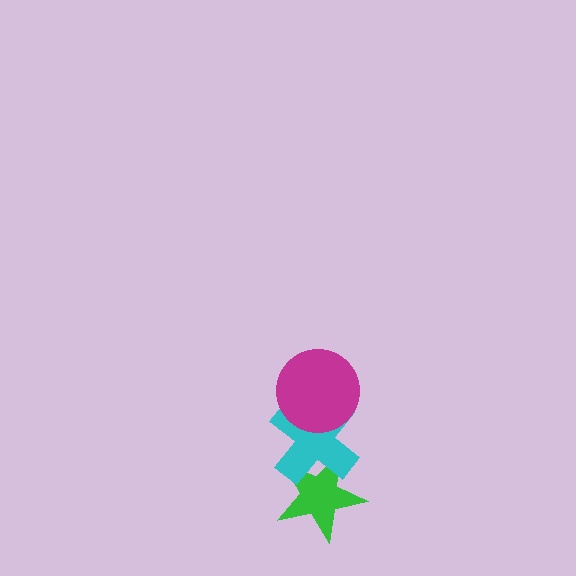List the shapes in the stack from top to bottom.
From top to bottom: the magenta circle, the cyan cross, the green star.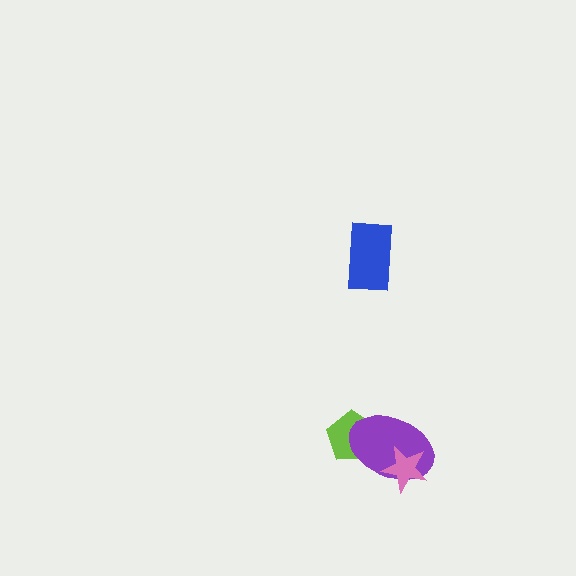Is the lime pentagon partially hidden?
Yes, it is partially covered by another shape.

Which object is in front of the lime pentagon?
The purple ellipse is in front of the lime pentagon.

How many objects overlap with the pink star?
1 object overlaps with the pink star.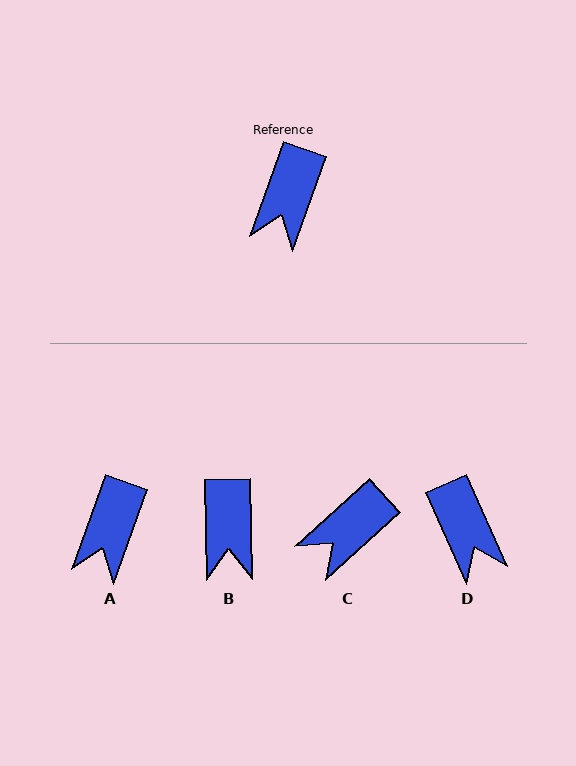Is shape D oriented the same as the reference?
No, it is off by about 44 degrees.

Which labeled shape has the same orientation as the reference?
A.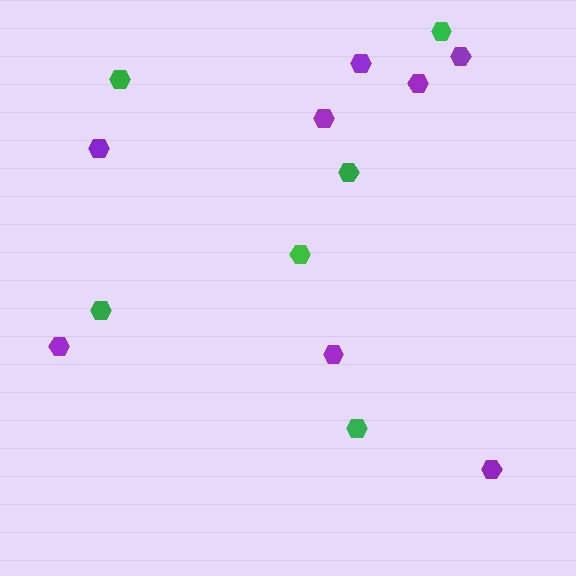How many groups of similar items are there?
There are 2 groups: one group of purple hexagons (8) and one group of green hexagons (6).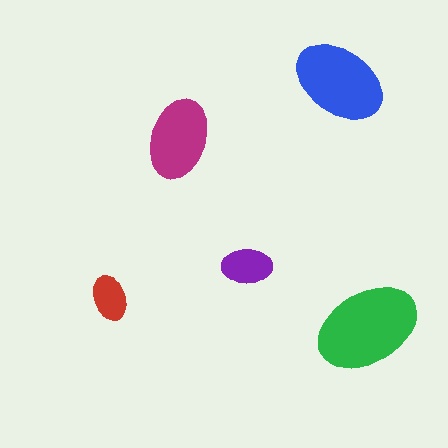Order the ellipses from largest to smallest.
the green one, the blue one, the magenta one, the purple one, the red one.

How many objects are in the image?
There are 5 objects in the image.